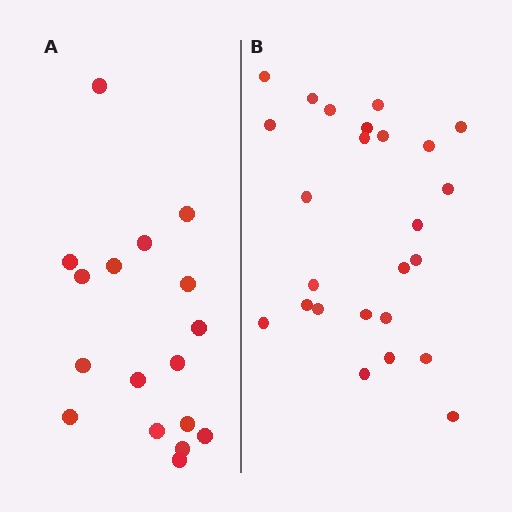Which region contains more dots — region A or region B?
Region B (the right region) has more dots.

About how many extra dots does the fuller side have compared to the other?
Region B has roughly 8 or so more dots than region A.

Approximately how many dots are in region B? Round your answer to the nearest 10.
About 20 dots. (The exact count is 25, which rounds to 20.)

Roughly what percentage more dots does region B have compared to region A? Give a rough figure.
About 45% more.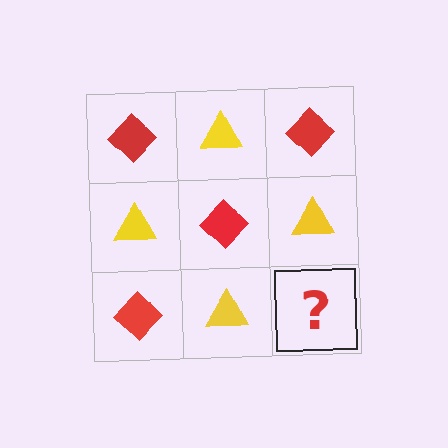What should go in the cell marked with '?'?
The missing cell should contain a red diamond.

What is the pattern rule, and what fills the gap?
The rule is that it alternates red diamond and yellow triangle in a checkerboard pattern. The gap should be filled with a red diamond.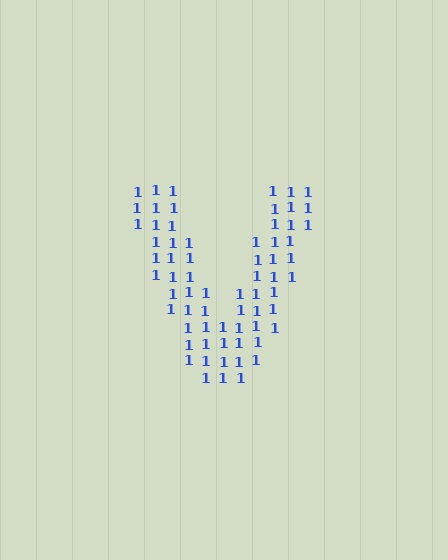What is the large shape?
The large shape is the letter V.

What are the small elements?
The small elements are digit 1's.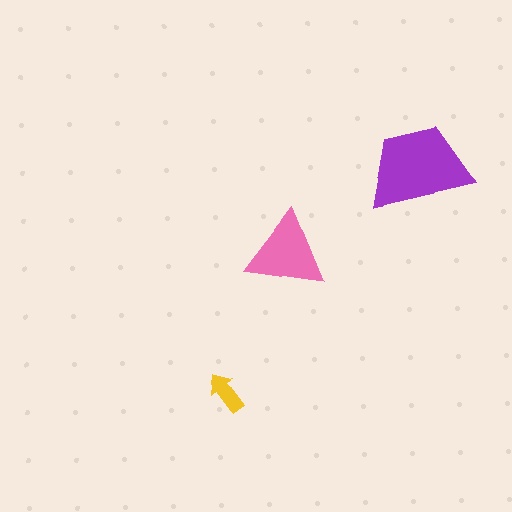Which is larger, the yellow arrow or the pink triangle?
The pink triangle.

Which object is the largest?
The purple trapezoid.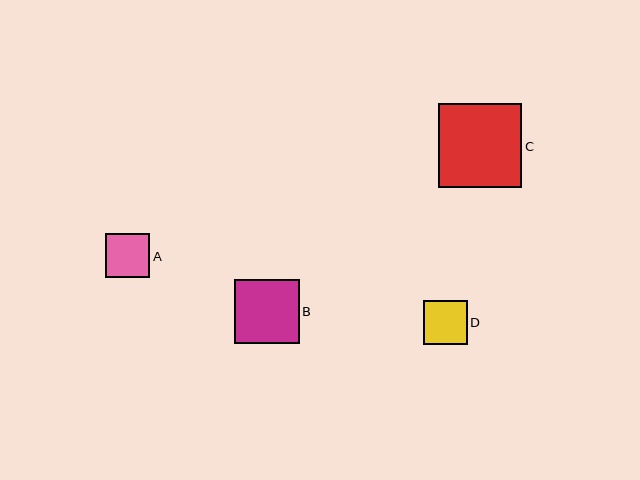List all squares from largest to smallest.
From largest to smallest: C, B, A, D.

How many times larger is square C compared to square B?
Square C is approximately 1.3 times the size of square B.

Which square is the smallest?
Square D is the smallest with a size of approximately 44 pixels.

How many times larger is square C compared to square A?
Square C is approximately 1.9 times the size of square A.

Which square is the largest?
Square C is the largest with a size of approximately 84 pixels.